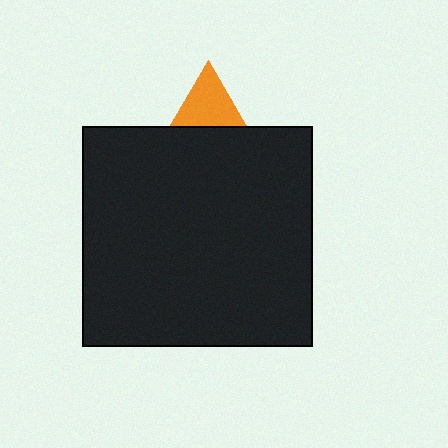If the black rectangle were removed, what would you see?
You would see the complete orange triangle.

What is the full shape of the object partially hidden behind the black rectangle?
The partially hidden object is an orange triangle.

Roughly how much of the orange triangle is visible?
A small part of it is visible (roughly 31%).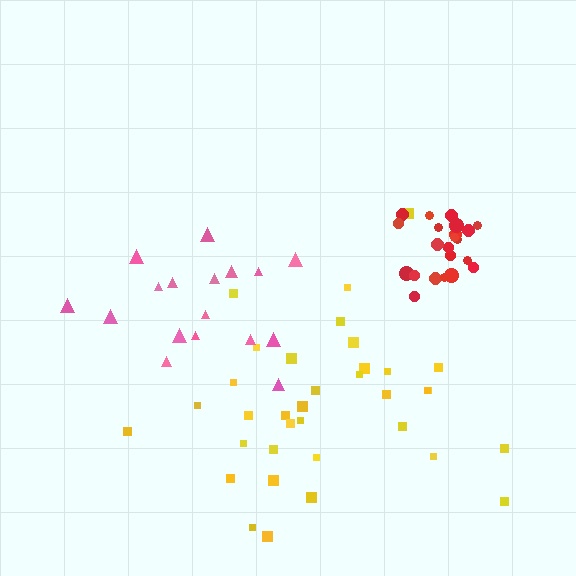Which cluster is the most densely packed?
Red.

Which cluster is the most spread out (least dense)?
Yellow.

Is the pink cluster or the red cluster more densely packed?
Red.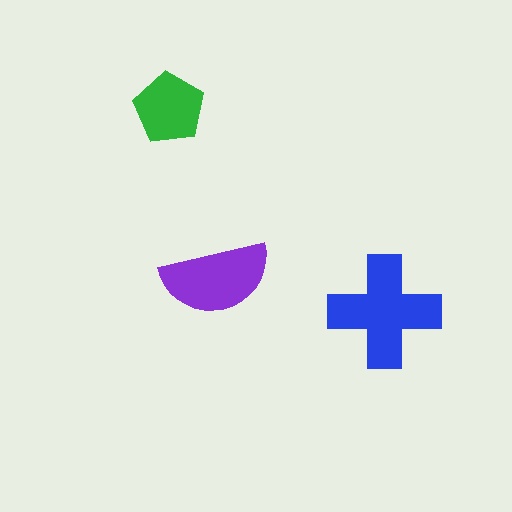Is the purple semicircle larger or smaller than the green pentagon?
Larger.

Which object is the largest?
The blue cross.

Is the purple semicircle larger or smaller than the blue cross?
Smaller.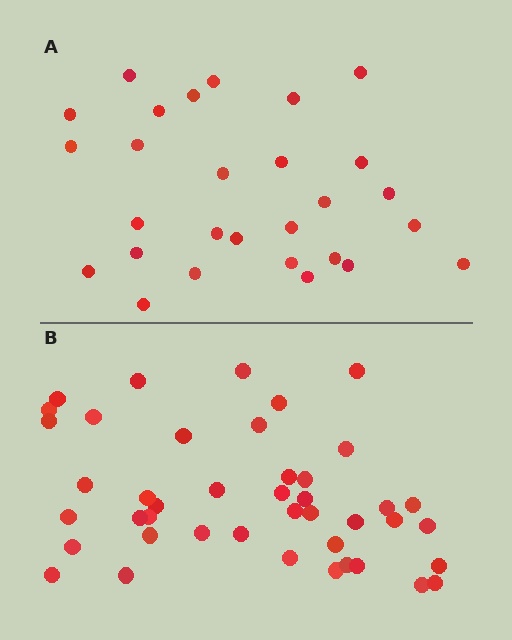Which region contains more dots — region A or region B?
Region B (the bottom region) has more dots.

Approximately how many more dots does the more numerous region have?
Region B has approximately 15 more dots than region A.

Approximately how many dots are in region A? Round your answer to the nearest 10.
About 30 dots. (The exact count is 28, which rounds to 30.)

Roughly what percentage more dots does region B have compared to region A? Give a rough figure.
About 55% more.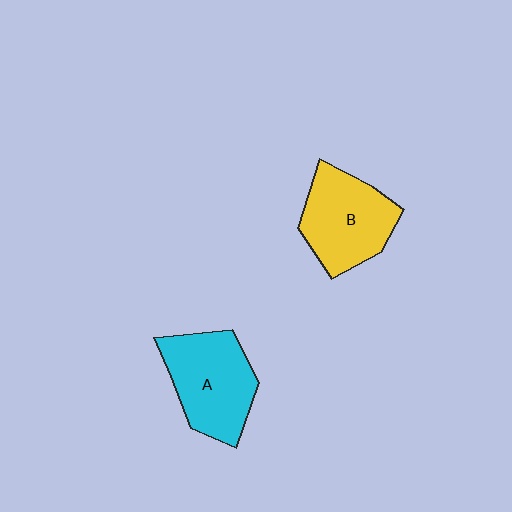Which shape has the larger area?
Shape A (cyan).